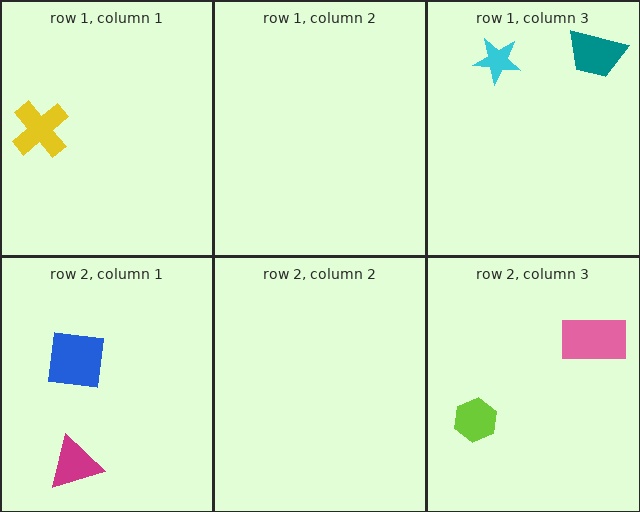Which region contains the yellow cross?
The row 1, column 1 region.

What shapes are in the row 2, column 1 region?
The blue square, the magenta triangle.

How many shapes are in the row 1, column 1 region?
1.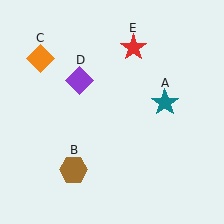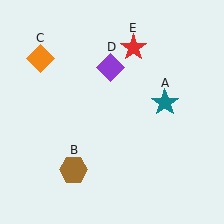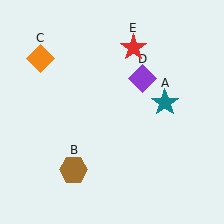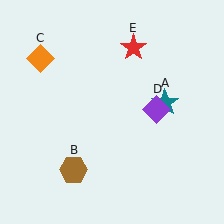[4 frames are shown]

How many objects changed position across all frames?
1 object changed position: purple diamond (object D).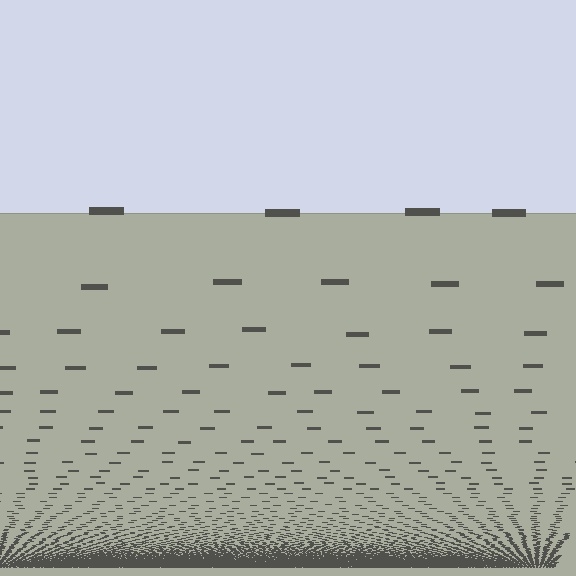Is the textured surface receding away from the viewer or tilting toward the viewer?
The surface appears to tilt toward the viewer. Texture elements get larger and sparser toward the top.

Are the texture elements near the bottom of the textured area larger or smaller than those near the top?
Smaller. The gradient is inverted — elements near the bottom are smaller and denser.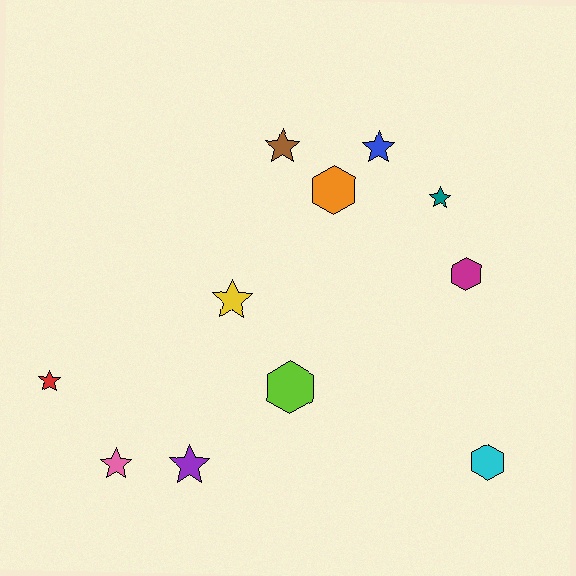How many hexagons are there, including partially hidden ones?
There are 4 hexagons.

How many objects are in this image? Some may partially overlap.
There are 11 objects.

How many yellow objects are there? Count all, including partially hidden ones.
There is 1 yellow object.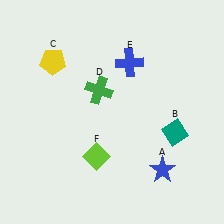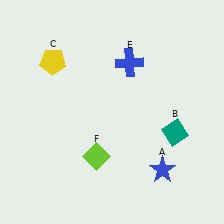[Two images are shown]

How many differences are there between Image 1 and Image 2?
There is 1 difference between the two images.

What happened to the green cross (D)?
The green cross (D) was removed in Image 2. It was in the top-left area of Image 1.